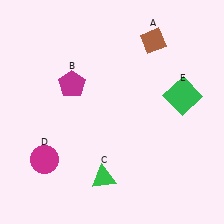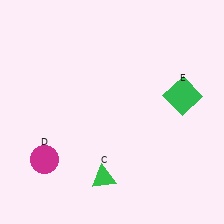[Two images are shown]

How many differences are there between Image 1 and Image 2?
There are 2 differences between the two images.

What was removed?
The brown diamond (A), the magenta pentagon (B) were removed in Image 2.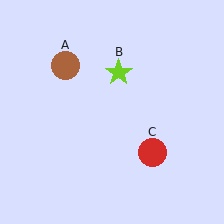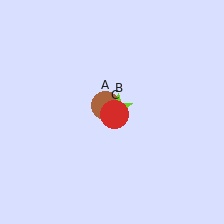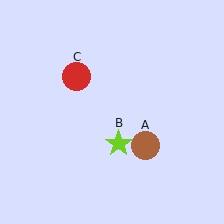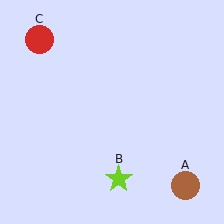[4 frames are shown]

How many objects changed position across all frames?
3 objects changed position: brown circle (object A), lime star (object B), red circle (object C).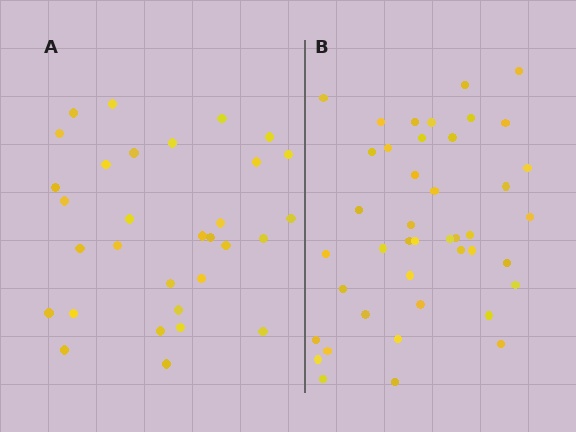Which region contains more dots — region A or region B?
Region B (the right region) has more dots.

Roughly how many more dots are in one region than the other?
Region B has roughly 12 or so more dots than region A.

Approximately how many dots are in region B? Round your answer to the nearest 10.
About 40 dots. (The exact count is 42, which rounds to 40.)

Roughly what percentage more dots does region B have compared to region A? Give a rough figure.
About 35% more.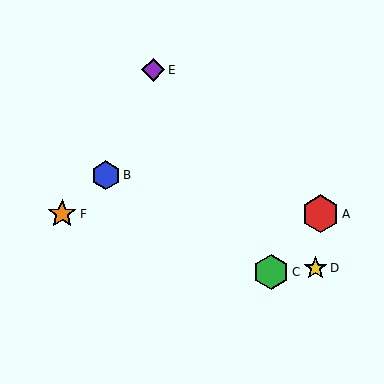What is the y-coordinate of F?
Object F is at y≈214.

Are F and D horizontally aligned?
No, F is at y≈214 and D is at y≈268.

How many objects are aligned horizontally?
2 objects (A, F) are aligned horizontally.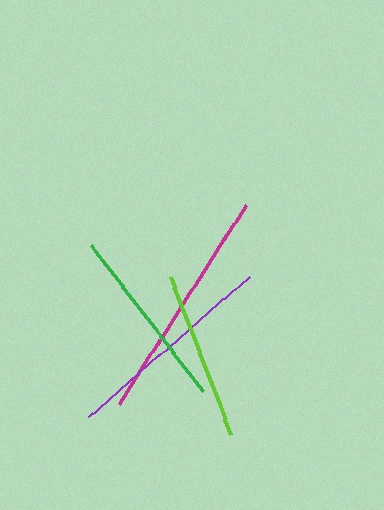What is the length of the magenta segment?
The magenta segment is approximately 237 pixels long.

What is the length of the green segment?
The green segment is approximately 183 pixels long.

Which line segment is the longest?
The magenta line is the longest at approximately 237 pixels.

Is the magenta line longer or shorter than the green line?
The magenta line is longer than the green line.